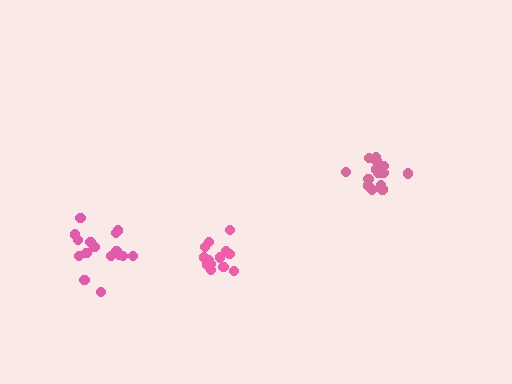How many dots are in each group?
Group 1: 14 dots, Group 2: 16 dots, Group 3: 15 dots (45 total).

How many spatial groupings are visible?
There are 3 spatial groupings.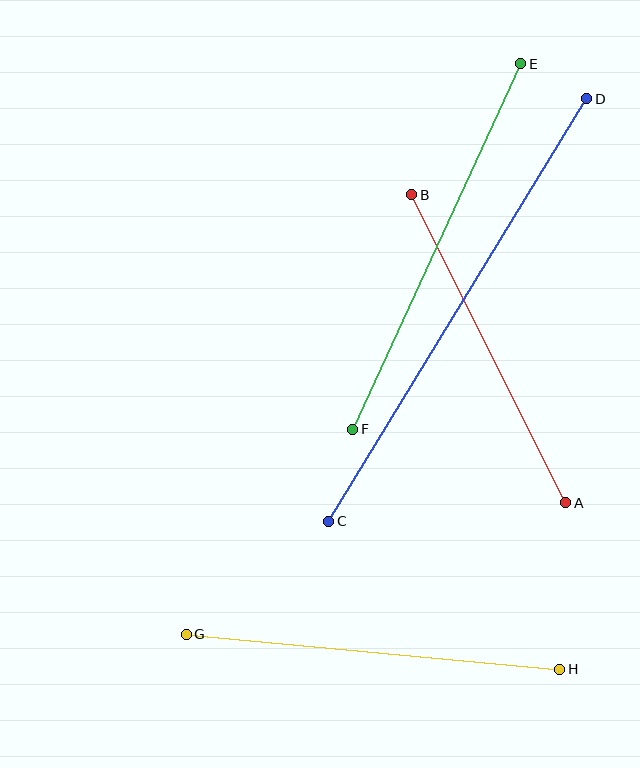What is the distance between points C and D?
The distance is approximately 495 pixels.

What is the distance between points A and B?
The distance is approximately 344 pixels.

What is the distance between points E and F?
The distance is approximately 402 pixels.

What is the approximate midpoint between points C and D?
The midpoint is at approximately (458, 310) pixels.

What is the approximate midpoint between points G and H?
The midpoint is at approximately (373, 652) pixels.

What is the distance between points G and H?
The distance is approximately 375 pixels.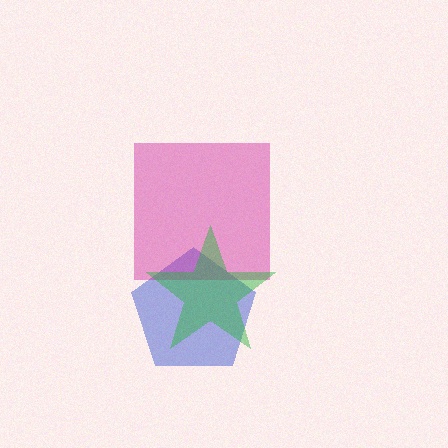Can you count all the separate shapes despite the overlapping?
Yes, there are 3 separate shapes.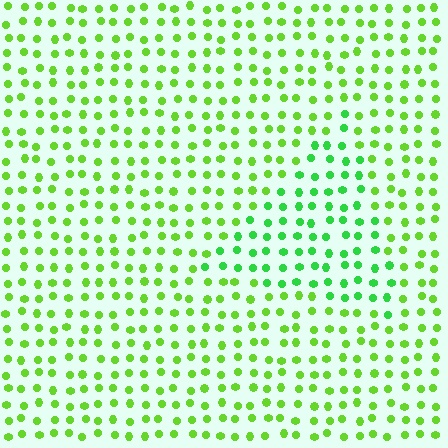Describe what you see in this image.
The image is filled with small lime elements in a uniform arrangement. A triangle-shaped region is visible where the elements are tinted to a slightly different hue, forming a subtle color boundary.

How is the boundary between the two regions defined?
The boundary is defined purely by a slight shift in hue (about 28 degrees). Spacing, size, and orientation are identical on both sides.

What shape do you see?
I see a triangle.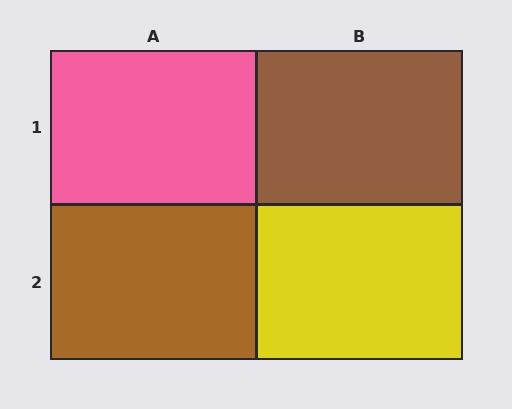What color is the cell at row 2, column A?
Brown.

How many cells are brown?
2 cells are brown.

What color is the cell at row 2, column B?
Yellow.